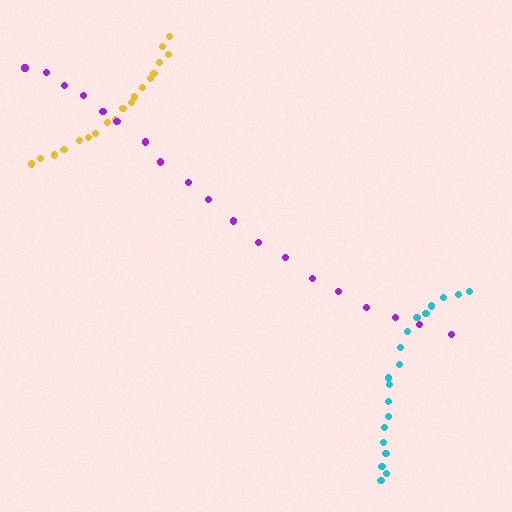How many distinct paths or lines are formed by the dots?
There are 3 distinct paths.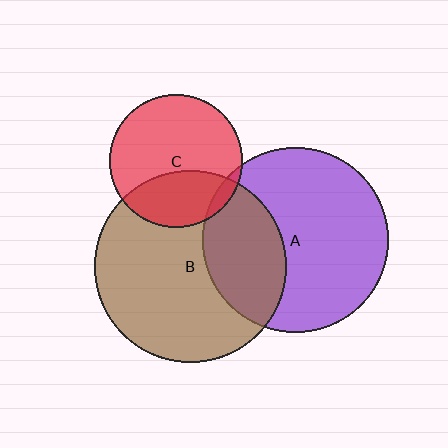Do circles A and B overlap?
Yes.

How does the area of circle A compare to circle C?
Approximately 1.9 times.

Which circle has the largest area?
Circle B (brown).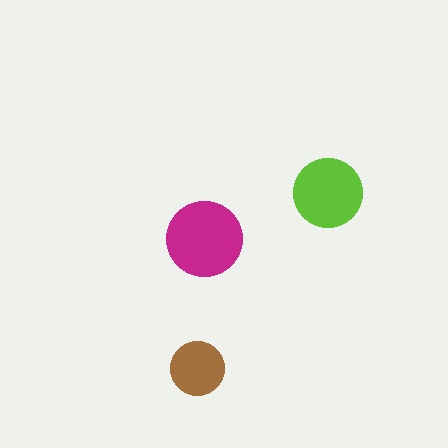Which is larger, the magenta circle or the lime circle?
The magenta one.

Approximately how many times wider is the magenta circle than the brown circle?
About 1.5 times wider.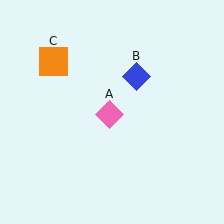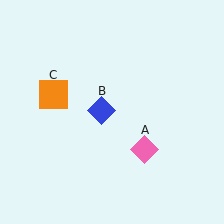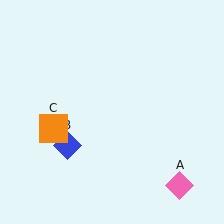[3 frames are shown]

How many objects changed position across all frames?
3 objects changed position: pink diamond (object A), blue diamond (object B), orange square (object C).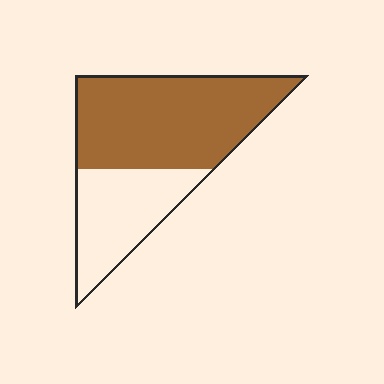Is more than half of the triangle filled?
Yes.